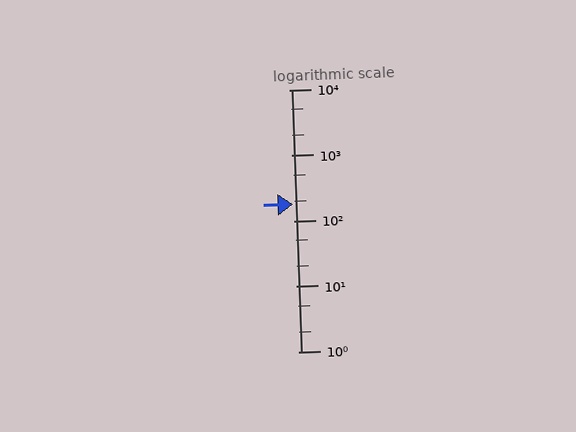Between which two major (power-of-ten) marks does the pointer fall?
The pointer is between 100 and 1000.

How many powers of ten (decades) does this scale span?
The scale spans 4 decades, from 1 to 10000.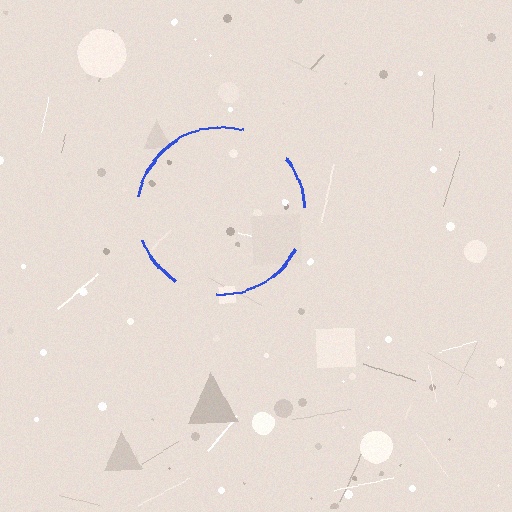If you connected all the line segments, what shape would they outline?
They would outline a circle.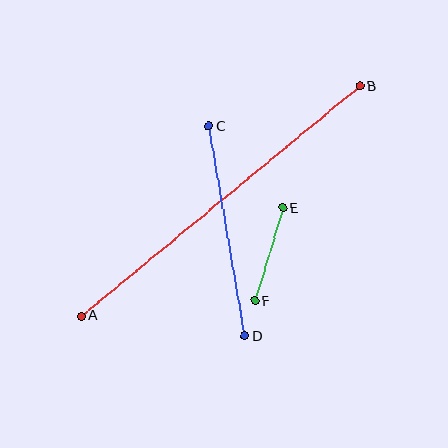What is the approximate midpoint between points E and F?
The midpoint is at approximately (269, 254) pixels.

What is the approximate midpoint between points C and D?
The midpoint is at approximately (227, 231) pixels.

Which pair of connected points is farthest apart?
Points A and B are farthest apart.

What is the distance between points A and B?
The distance is approximately 361 pixels.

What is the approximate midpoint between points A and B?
The midpoint is at approximately (221, 201) pixels.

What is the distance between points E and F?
The distance is approximately 97 pixels.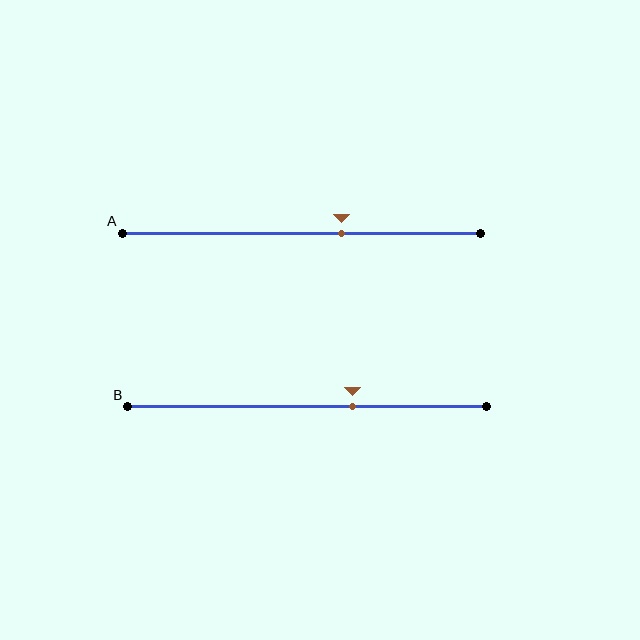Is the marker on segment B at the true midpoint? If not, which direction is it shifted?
No, the marker on segment B is shifted to the right by about 13% of the segment length.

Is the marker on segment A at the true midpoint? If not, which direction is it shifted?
No, the marker on segment A is shifted to the right by about 11% of the segment length.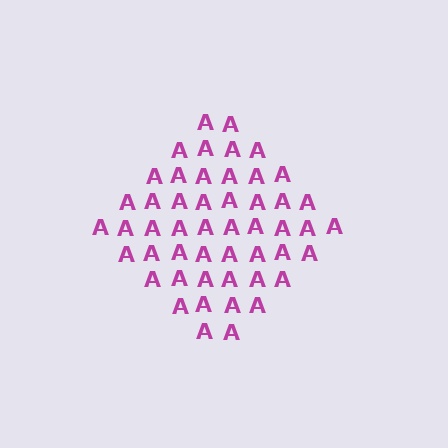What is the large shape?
The large shape is a diamond.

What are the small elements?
The small elements are letter A's.